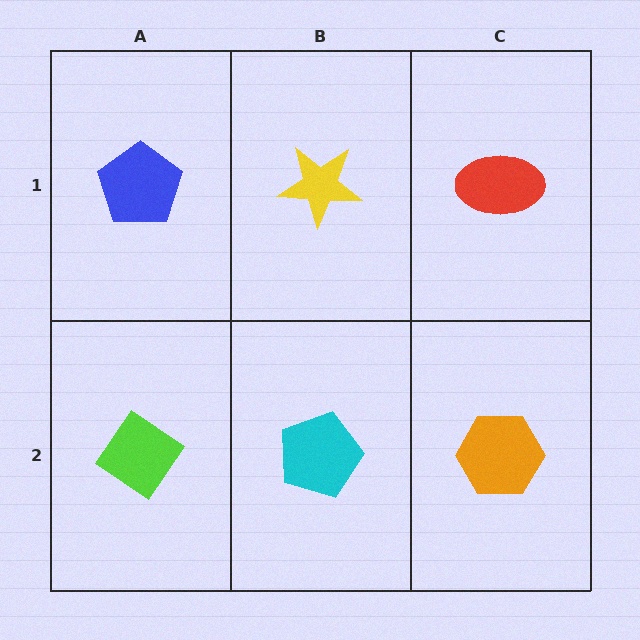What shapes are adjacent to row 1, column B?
A cyan pentagon (row 2, column B), a blue pentagon (row 1, column A), a red ellipse (row 1, column C).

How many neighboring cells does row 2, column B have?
3.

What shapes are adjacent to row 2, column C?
A red ellipse (row 1, column C), a cyan pentagon (row 2, column B).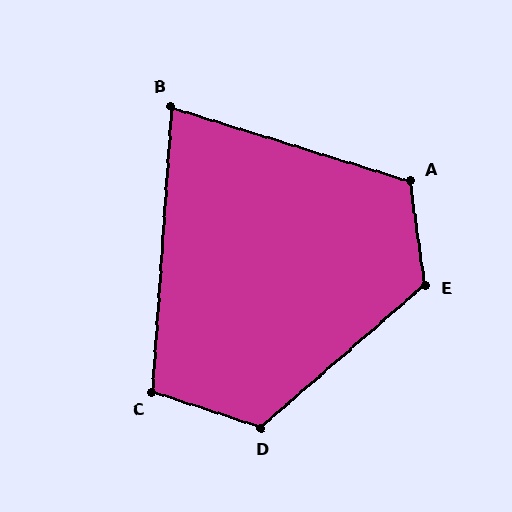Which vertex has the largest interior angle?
E, at approximately 123 degrees.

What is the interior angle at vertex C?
Approximately 104 degrees (obtuse).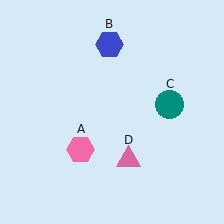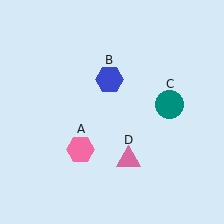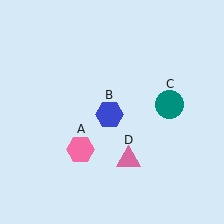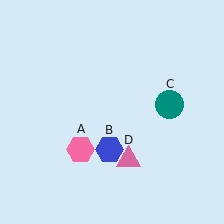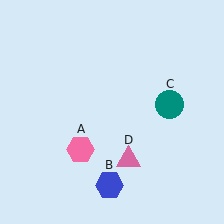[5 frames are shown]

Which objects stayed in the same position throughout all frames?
Pink hexagon (object A) and teal circle (object C) and pink triangle (object D) remained stationary.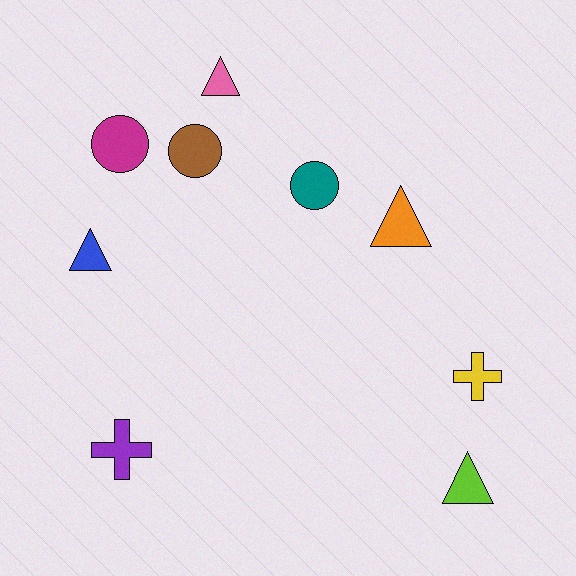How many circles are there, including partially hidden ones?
There are 3 circles.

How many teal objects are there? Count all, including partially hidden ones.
There is 1 teal object.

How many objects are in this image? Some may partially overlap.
There are 9 objects.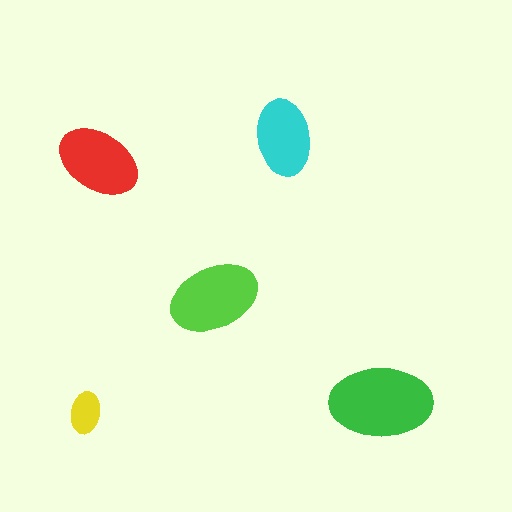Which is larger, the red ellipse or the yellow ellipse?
The red one.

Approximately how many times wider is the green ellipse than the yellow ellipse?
About 2.5 times wider.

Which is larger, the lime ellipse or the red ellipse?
The lime one.